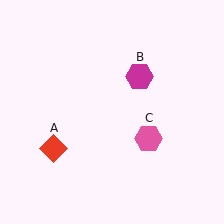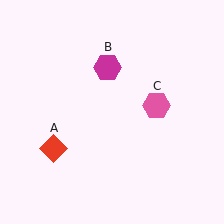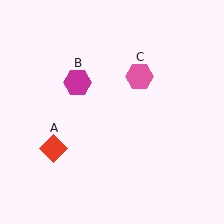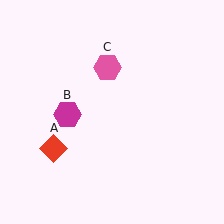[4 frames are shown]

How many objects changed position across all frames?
2 objects changed position: magenta hexagon (object B), pink hexagon (object C).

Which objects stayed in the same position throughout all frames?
Red diamond (object A) remained stationary.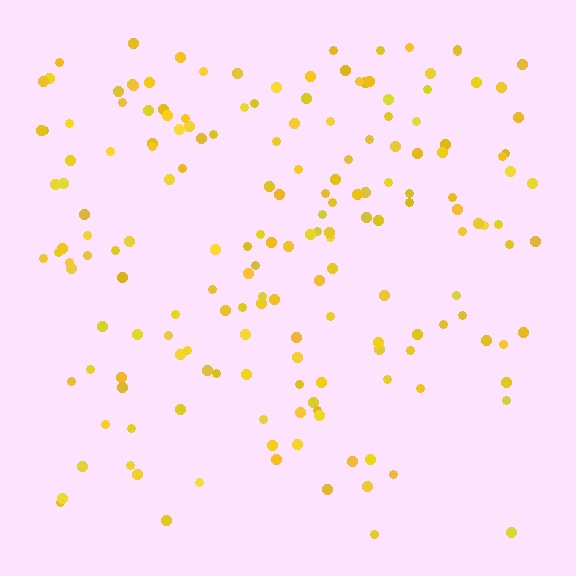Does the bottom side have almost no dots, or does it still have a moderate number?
Still a moderate number, just noticeably fewer than the top.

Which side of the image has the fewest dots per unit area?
The bottom.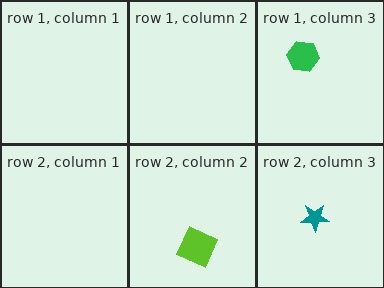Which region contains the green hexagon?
The row 1, column 3 region.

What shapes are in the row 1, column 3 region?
The green hexagon.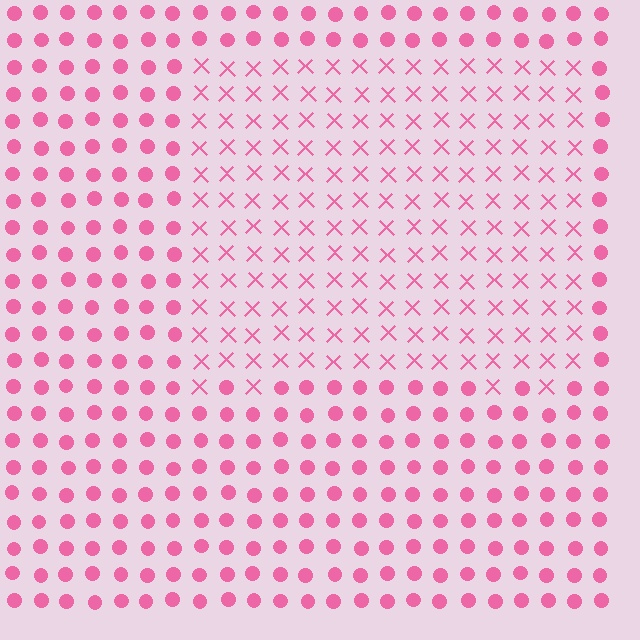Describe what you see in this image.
The image is filled with small pink elements arranged in a uniform grid. A rectangle-shaped region contains X marks, while the surrounding area contains circles. The boundary is defined purely by the change in element shape.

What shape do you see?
I see a rectangle.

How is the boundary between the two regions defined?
The boundary is defined by a change in element shape: X marks inside vs. circles outside. All elements share the same color and spacing.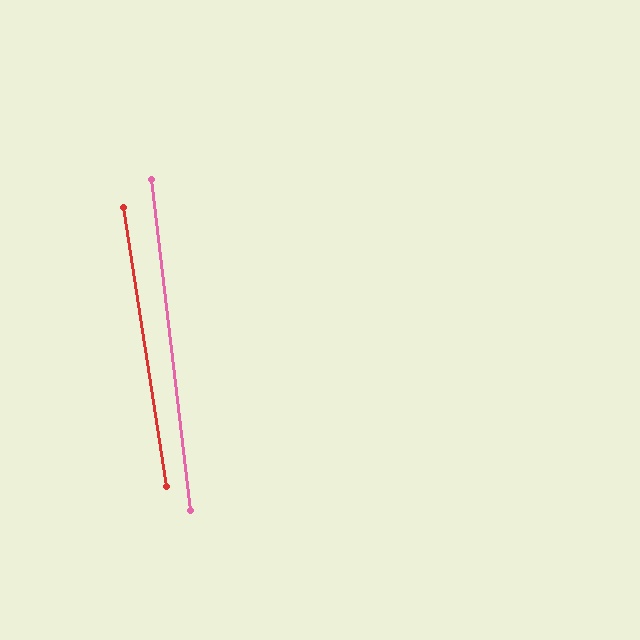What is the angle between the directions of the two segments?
Approximately 2 degrees.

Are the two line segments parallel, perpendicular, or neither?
Parallel — their directions differ by only 2.0°.